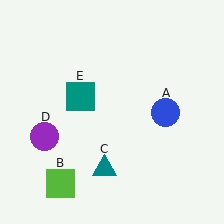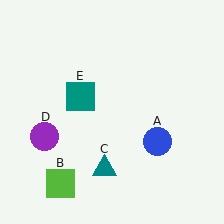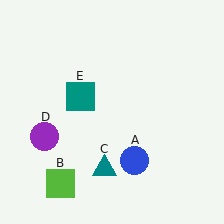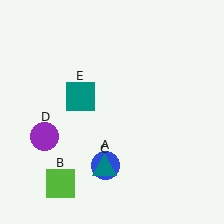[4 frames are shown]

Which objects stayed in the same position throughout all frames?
Lime square (object B) and teal triangle (object C) and purple circle (object D) and teal square (object E) remained stationary.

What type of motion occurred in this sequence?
The blue circle (object A) rotated clockwise around the center of the scene.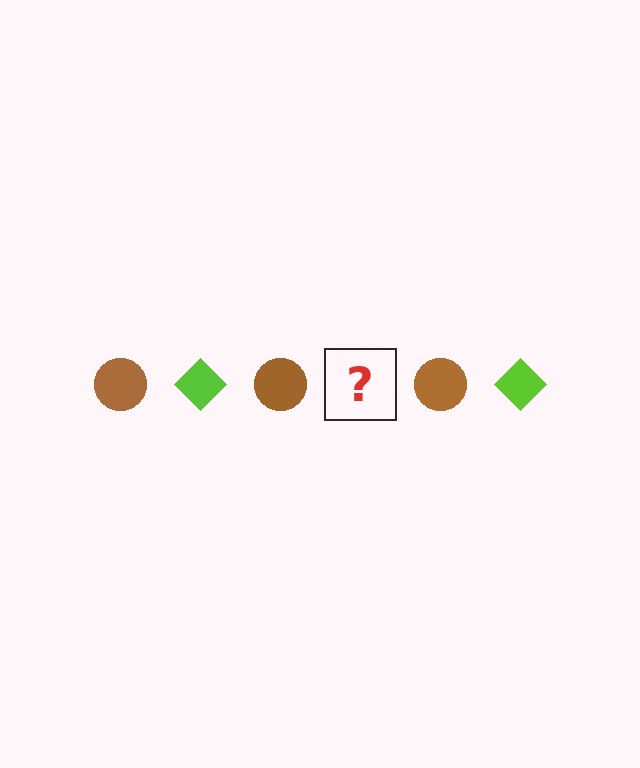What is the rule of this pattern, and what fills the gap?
The rule is that the pattern alternates between brown circle and lime diamond. The gap should be filled with a lime diamond.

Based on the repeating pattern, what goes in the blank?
The blank should be a lime diamond.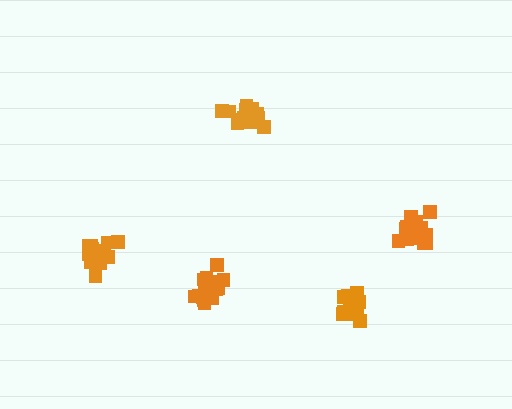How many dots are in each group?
Group 1: 20 dots, Group 2: 20 dots, Group 3: 21 dots, Group 4: 16 dots, Group 5: 18 dots (95 total).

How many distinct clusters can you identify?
There are 5 distinct clusters.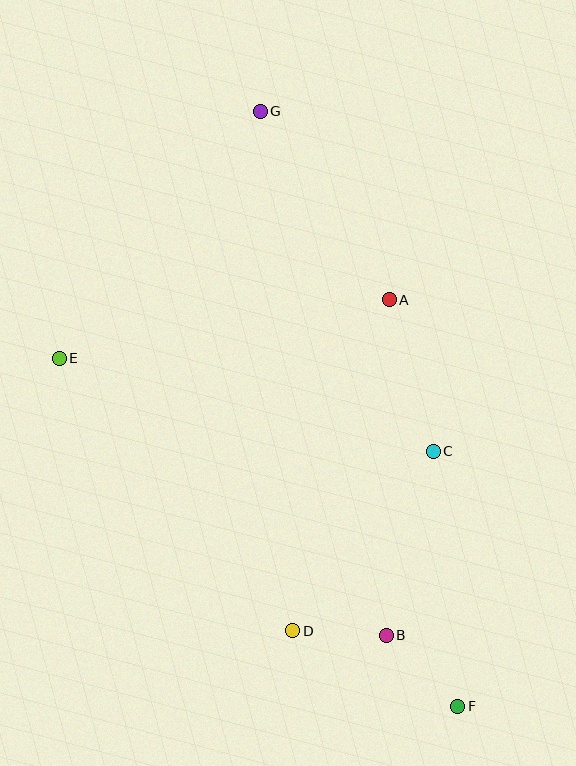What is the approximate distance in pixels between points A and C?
The distance between A and C is approximately 158 pixels.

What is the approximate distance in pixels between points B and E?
The distance between B and E is approximately 429 pixels.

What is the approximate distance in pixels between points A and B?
The distance between A and B is approximately 335 pixels.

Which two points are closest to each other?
Points B and D are closest to each other.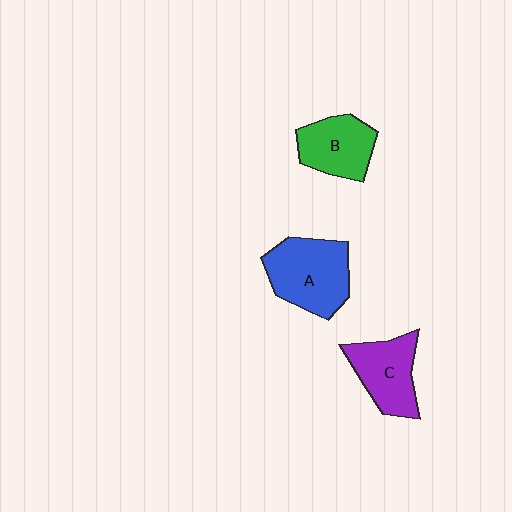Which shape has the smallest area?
Shape B (green).